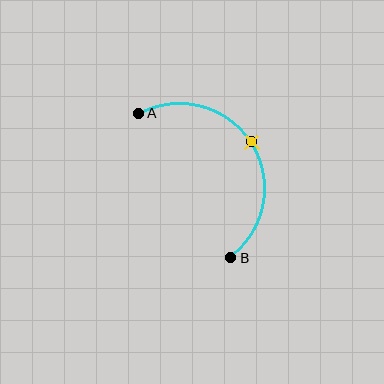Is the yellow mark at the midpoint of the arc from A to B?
Yes. The yellow mark lies on the arc at equal arc-length from both A and B — it is the arc midpoint.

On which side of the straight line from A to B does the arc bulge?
The arc bulges to the right of the straight line connecting A and B.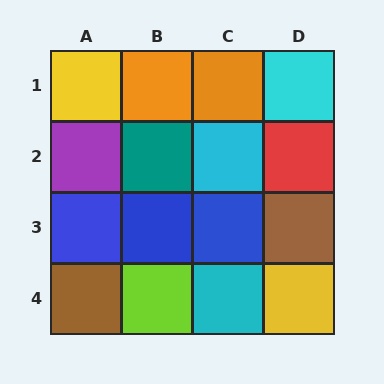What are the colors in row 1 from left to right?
Yellow, orange, orange, cyan.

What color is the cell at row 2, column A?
Purple.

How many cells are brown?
2 cells are brown.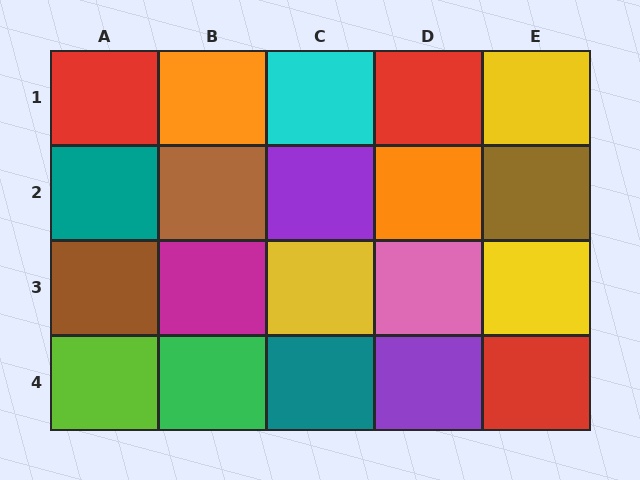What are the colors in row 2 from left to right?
Teal, brown, purple, orange, brown.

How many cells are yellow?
3 cells are yellow.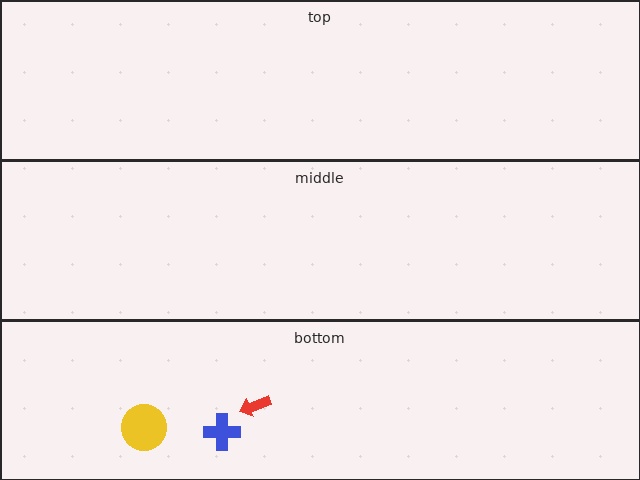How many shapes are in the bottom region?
3.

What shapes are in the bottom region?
The blue cross, the red arrow, the yellow circle.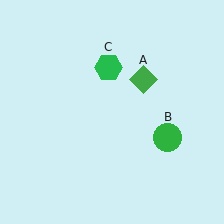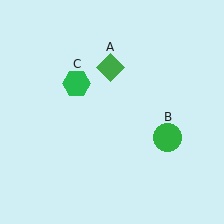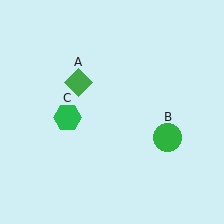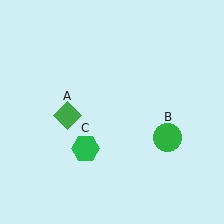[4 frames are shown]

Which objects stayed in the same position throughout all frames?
Green circle (object B) remained stationary.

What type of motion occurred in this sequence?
The green diamond (object A), green hexagon (object C) rotated counterclockwise around the center of the scene.